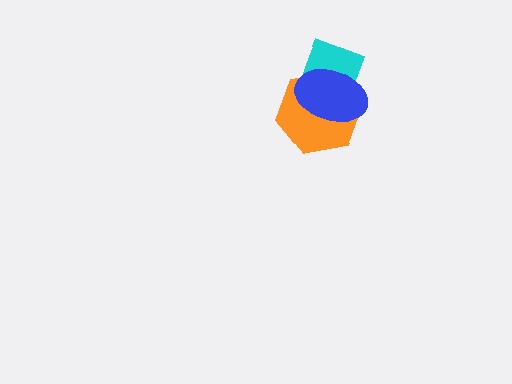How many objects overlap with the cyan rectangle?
2 objects overlap with the cyan rectangle.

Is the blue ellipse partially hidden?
No, no other shape covers it.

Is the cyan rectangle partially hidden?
Yes, it is partially covered by another shape.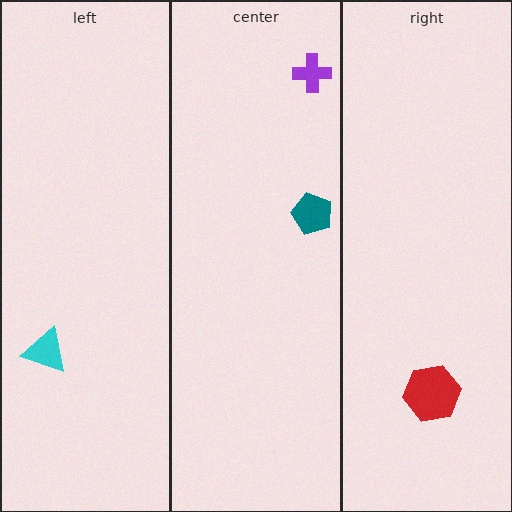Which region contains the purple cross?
The center region.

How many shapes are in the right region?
1.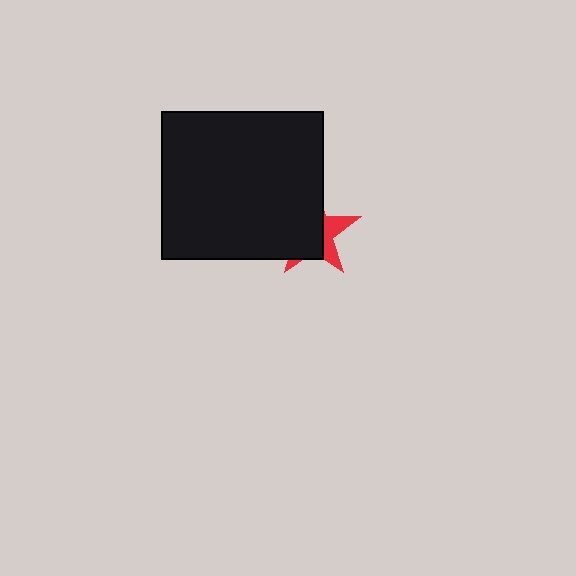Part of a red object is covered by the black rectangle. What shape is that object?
It is a star.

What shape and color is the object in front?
The object in front is a black rectangle.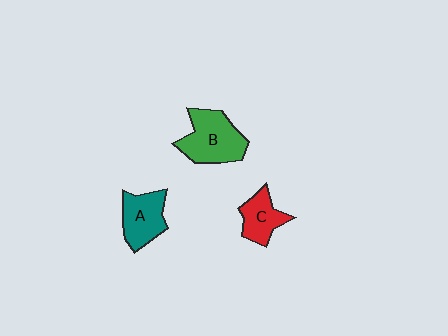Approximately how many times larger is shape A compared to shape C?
Approximately 1.2 times.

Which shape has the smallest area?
Shape C (red).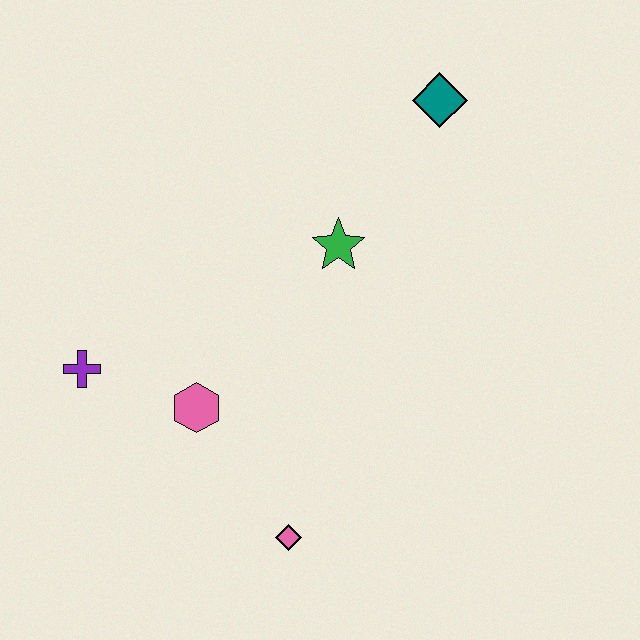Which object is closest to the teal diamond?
The green star is closest to the teal diamond.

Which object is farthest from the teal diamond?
The pink diamond is farthest from the teal diamond.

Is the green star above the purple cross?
Yes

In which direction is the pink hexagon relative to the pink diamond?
The pink hexagon is above the pink diamond.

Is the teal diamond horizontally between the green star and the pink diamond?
No